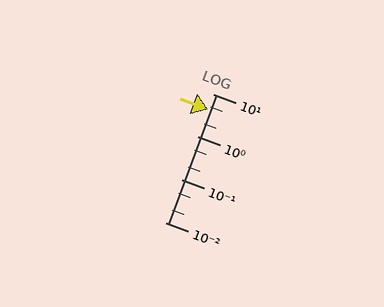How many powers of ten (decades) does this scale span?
The scale spans 3 decades, from 0.01 to 10.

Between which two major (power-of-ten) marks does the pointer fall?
The pointer is between 1 and 10.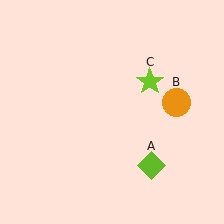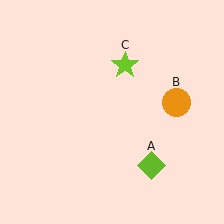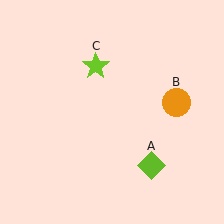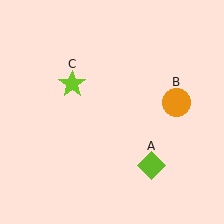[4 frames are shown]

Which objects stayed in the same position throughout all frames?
Lime diamond (object A) and orange circle (object B) remained stationary.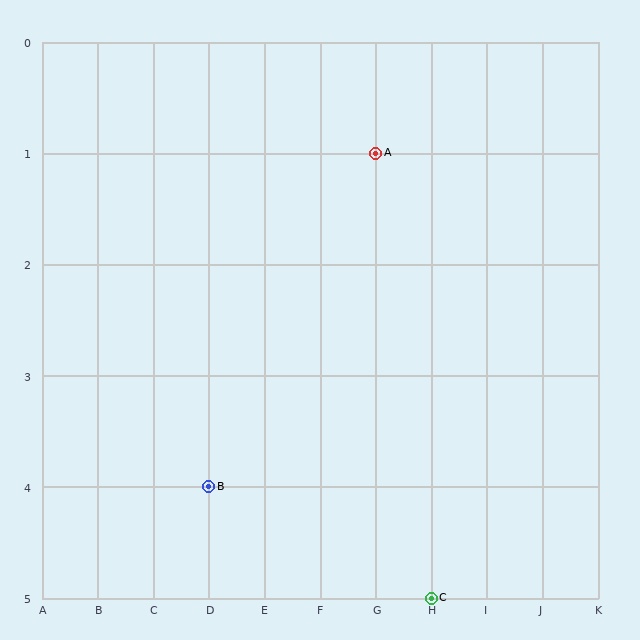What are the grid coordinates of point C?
Point C is at grid coordinates (H, 5).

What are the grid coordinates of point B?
Point B is at grid coordinates (D, 4).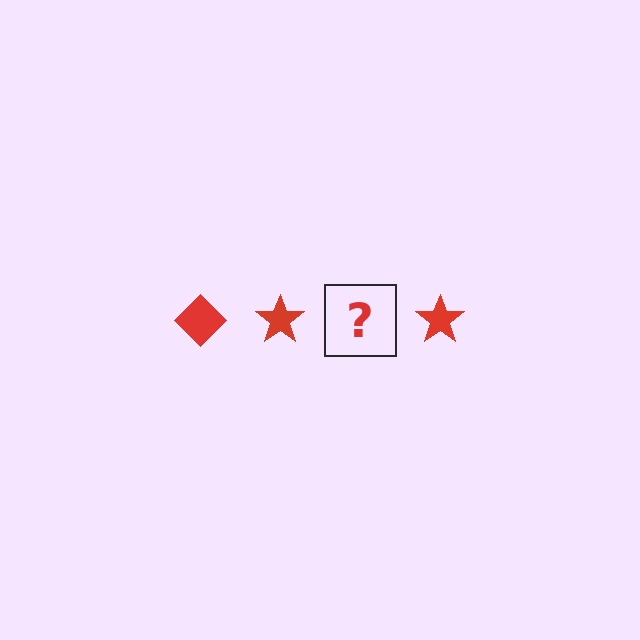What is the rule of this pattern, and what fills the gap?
The rule is that the pattern cycles through diamond, star shapes in red. The gap should be filled with a red diamond.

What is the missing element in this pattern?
The missing element is a red diamond.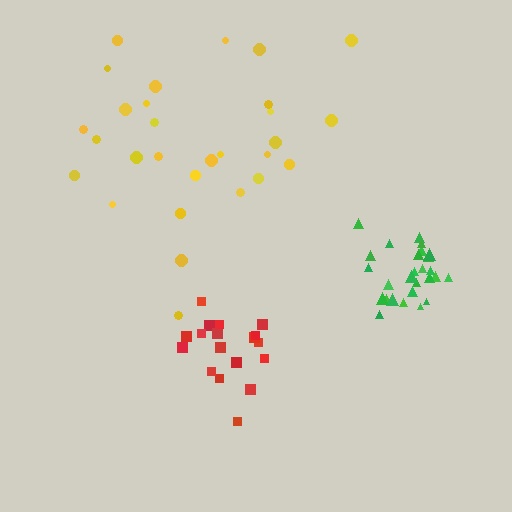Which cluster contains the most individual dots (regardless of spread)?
Yellow (29).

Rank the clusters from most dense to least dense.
green, red, yellow.